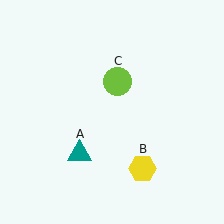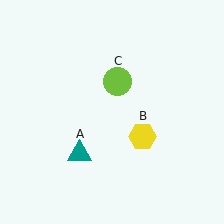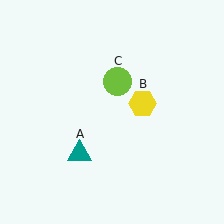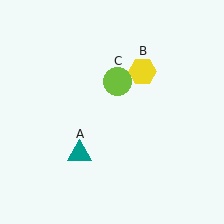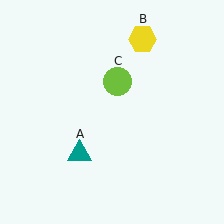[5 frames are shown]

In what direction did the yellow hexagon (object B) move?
The yellow hexagon (object B) moved up.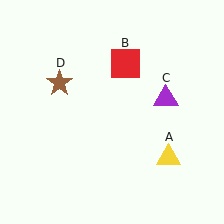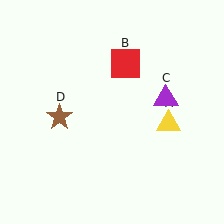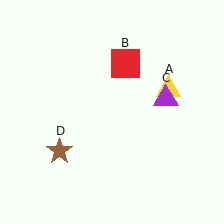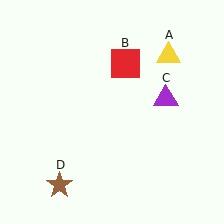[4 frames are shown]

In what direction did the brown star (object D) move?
The brown star (object D) moved down.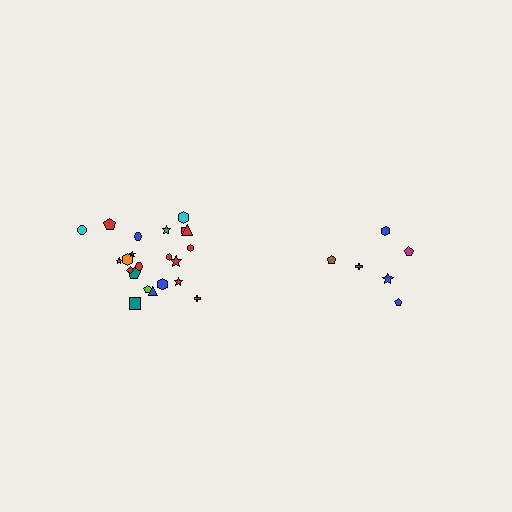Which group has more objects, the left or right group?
The left group.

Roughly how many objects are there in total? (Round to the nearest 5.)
Roughly 30 objects in total.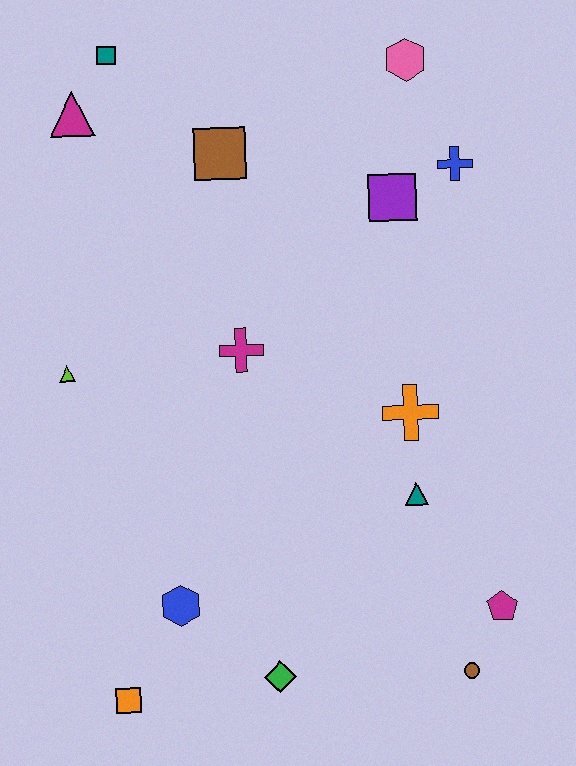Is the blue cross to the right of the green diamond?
Yes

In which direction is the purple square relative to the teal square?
The purple square is to the right of the teal square.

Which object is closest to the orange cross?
The teal triangle is closest to the orange cross.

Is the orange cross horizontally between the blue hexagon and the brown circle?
Yes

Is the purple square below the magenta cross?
No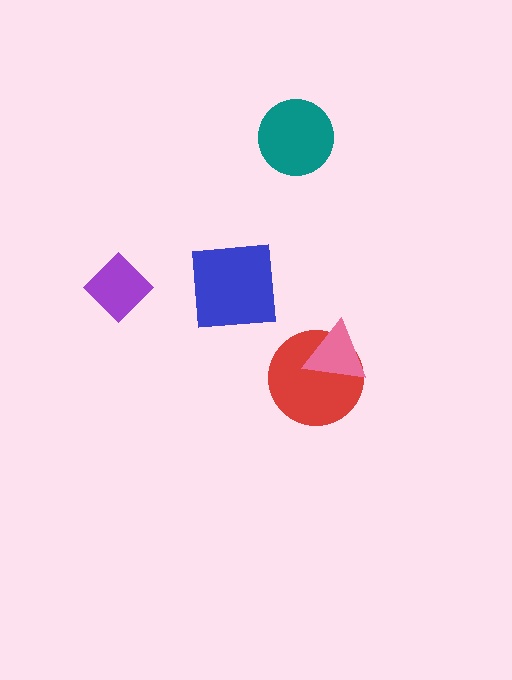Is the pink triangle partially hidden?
No, no other shape covers it.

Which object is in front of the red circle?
The pink triangle is in front of the red circle.